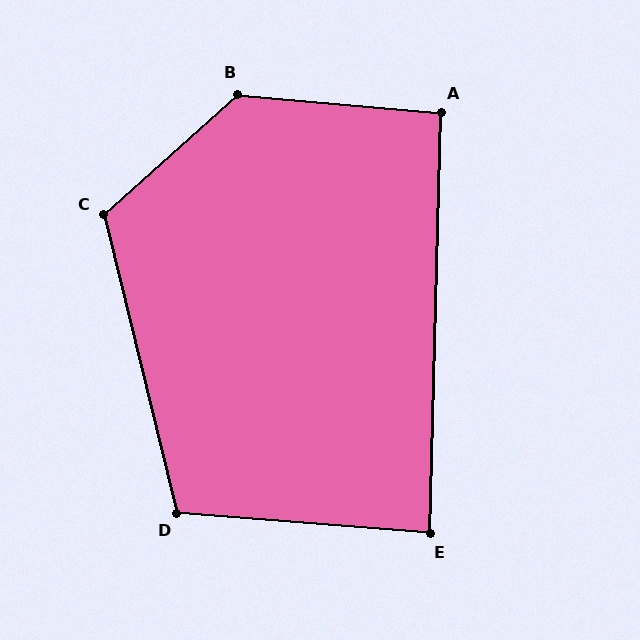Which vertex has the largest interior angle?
B, at approximately 133 degrees.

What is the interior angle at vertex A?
Approximately 94 degrees (approximately right).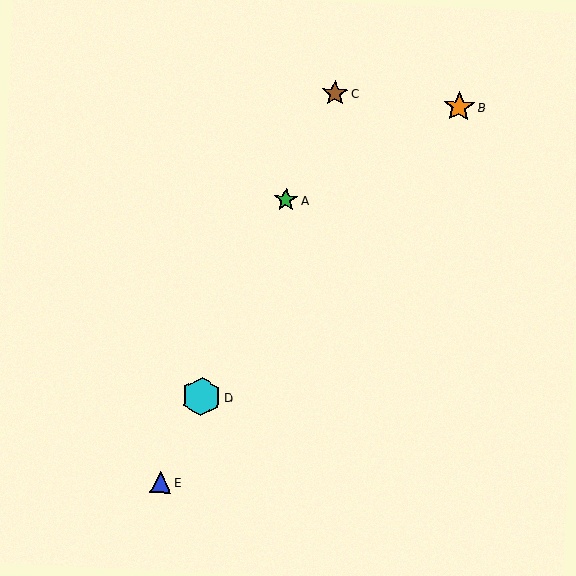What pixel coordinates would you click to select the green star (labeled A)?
Click at (286, 200) to select the green star A.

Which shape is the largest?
The cyan hexagon (labeled D) is the largest.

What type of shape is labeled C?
Shape C is a brown star.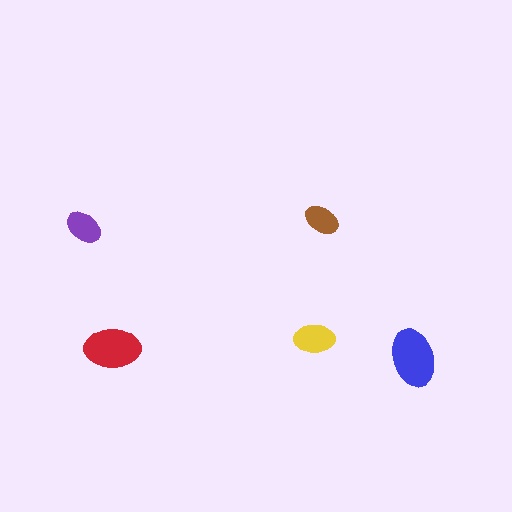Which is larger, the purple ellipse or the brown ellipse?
The purple one.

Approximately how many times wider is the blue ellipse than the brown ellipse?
About 1.5 times wider.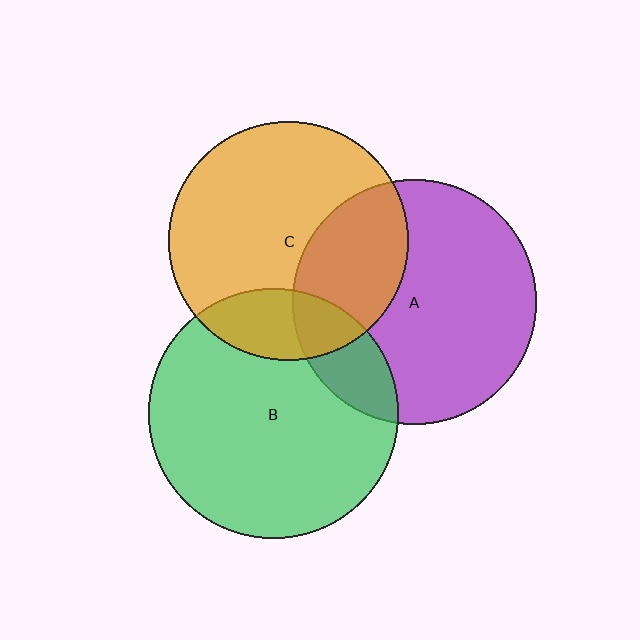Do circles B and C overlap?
Yes.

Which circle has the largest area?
Circle B (green).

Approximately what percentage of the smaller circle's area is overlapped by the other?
Approximately 20%.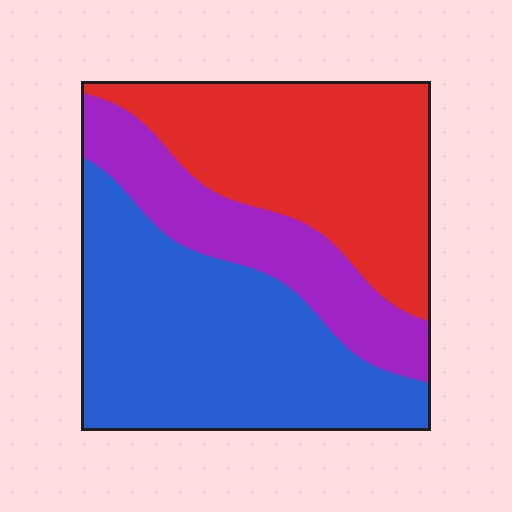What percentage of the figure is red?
Red covers roughly 35% of the figure.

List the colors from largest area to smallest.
From largest to smallest: blue, red, purple.